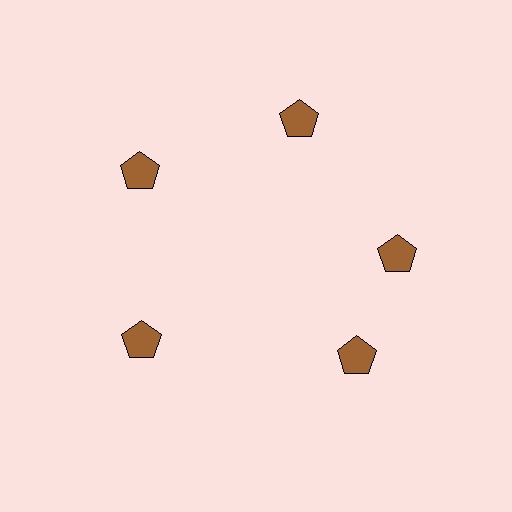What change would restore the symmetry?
The symmetry would be restored by rotating it back into even spacing with its neighbors so that all 5 pentagons sit at equal angles and equal distance from the center.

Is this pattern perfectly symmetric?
No. The 5 brown pentagons are arranged in a ring, but one element near the 5 o'clock position is rotated out of alignment along the ring, breaking the 5-fold rotational symmetry.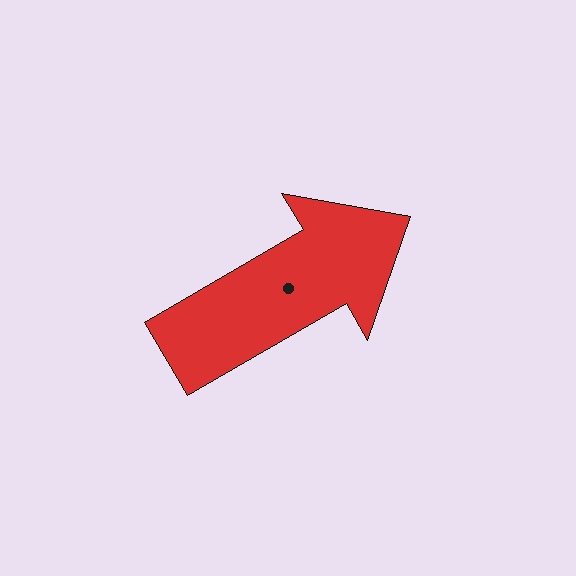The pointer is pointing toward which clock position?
Roughly 2 o'clock.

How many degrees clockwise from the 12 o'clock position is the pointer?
Approximately 60 degrees.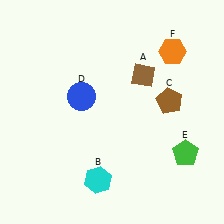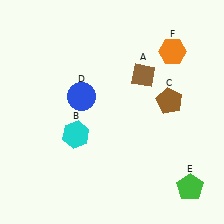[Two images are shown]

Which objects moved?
The objects that moved are: the cyan hexagon (B), the green pentagon (E).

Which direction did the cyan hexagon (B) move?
The cyan hexagon (B) moved up.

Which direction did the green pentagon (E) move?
The green pentagon (E) moved down.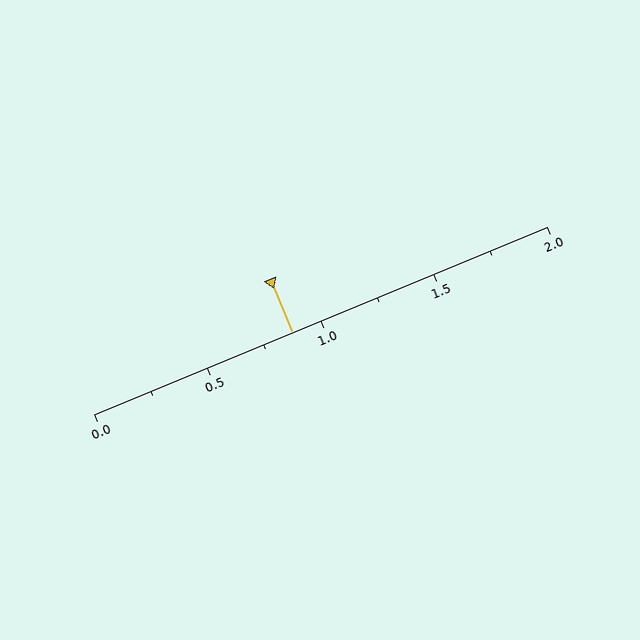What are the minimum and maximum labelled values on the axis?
The axis runs from 0.0 to 2.0.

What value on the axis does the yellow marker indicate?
The marker indicates approximately 0.88.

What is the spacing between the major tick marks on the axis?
The major ticks are spaced 0.5 apart.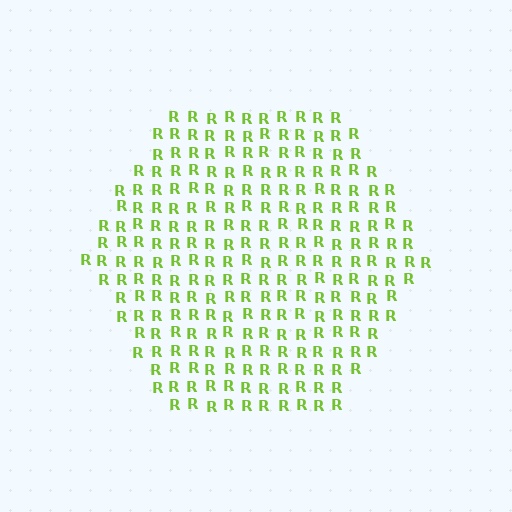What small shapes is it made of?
It is made of small letter R's.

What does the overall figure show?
The overall figure shows a hexagon.